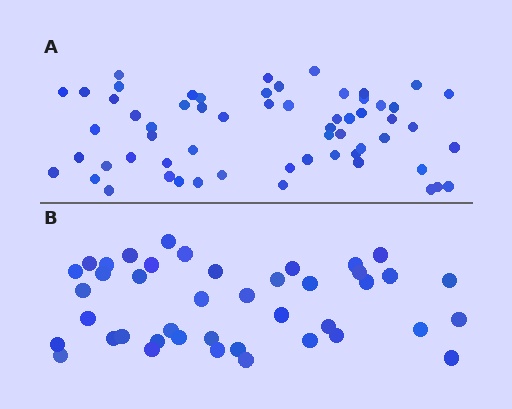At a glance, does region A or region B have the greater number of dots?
Region A (the top region) has more dots.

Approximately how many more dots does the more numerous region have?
Region A has approximately 20 more dots than region B.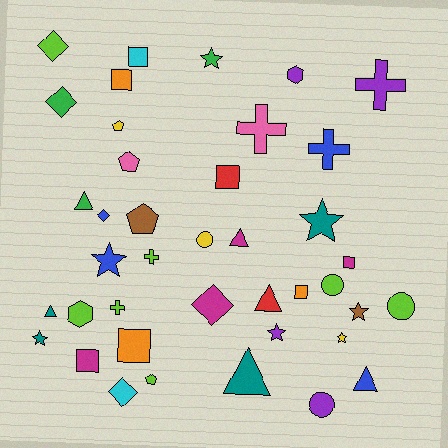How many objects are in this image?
There are 40 objects.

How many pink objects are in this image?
There are 2 pink objects.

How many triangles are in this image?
There are 6 triangles.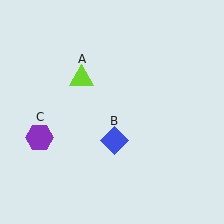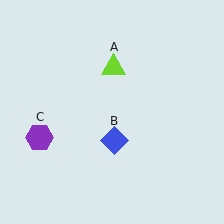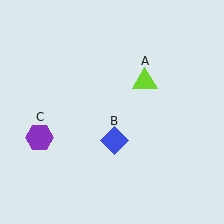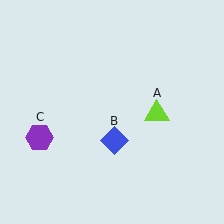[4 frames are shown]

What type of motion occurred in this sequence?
The lime triangle (object A) rotated clockwise around the center of the scene.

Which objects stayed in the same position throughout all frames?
Blue diamond (object B) and purple hexagon (object C) remained stationary.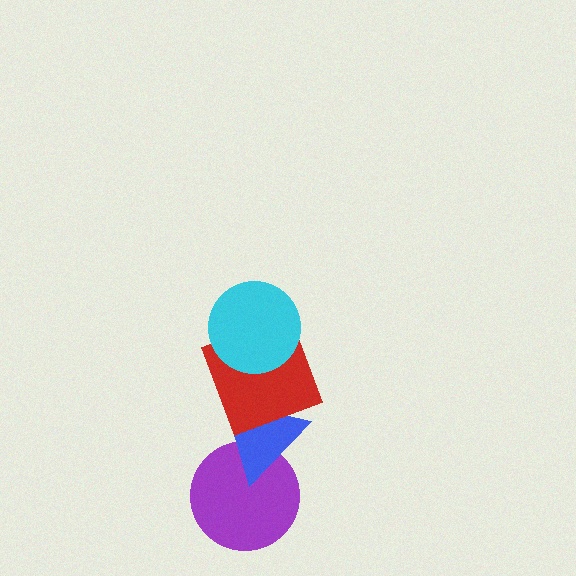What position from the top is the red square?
The red square is 2nd from the top.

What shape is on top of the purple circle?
The blue triangle is on top of the purple circle.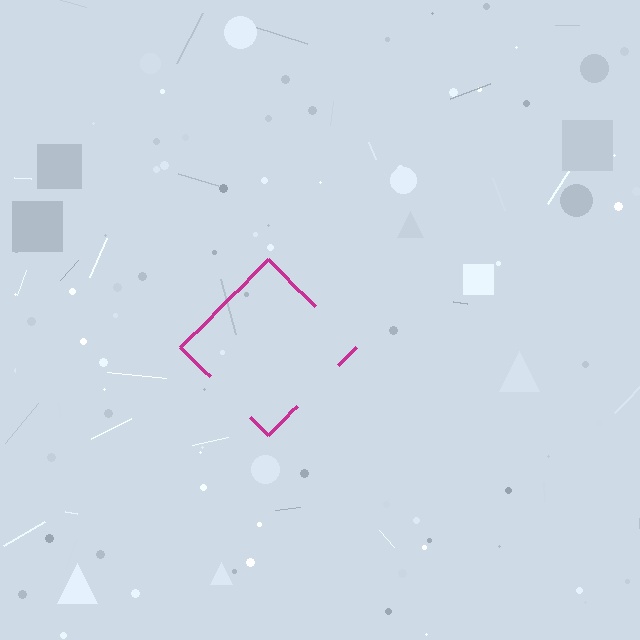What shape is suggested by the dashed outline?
The dashed outline suggests a diamond.